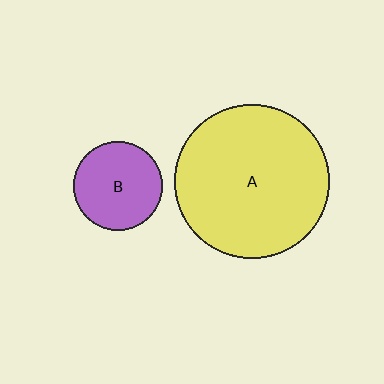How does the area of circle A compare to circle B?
Approximately 3.0 times.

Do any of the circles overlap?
No, none of the circles overlap.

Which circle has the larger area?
Circle A (yellow).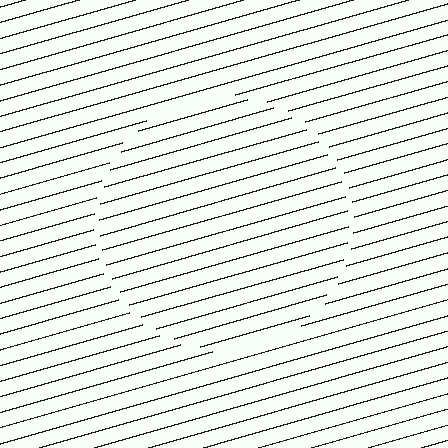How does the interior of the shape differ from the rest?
The interior of the shape contains the same grating, shifted by half a period — the contour is defined by the phase discontinuity where line-ends from the inner and outer gratings abut.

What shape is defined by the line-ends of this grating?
An illusory circle. The interior of the shape contains the same grating, shifted by half a period — the contour is defined by the phase discontinuity where line-ends from the inner and outer gratings abut.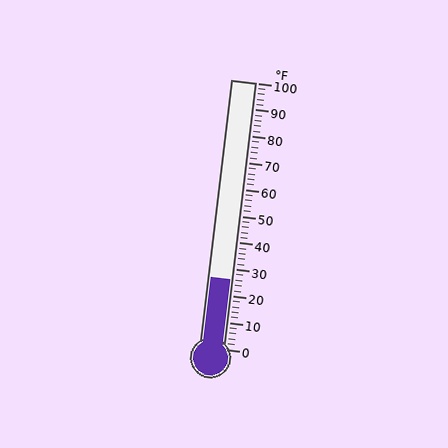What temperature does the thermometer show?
The thermometer shows approximately 26°F.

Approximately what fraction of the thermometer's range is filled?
The thermometer is filled to approximately 25% of its range.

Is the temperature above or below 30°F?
The temperature is below 30°F.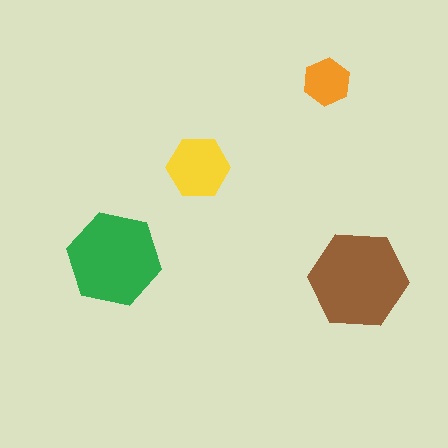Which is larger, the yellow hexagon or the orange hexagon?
The yellow one.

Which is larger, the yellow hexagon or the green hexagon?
The green one.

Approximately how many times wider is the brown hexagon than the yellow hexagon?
About 1.5 times wider.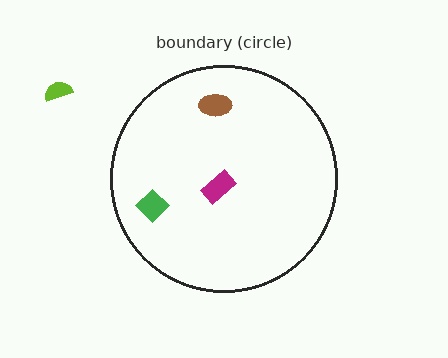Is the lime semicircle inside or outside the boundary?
Outside.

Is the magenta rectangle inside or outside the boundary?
Inside.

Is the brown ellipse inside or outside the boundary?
Inside.